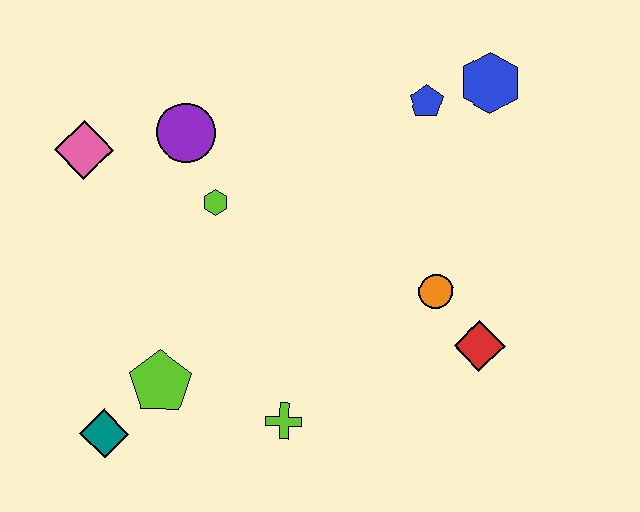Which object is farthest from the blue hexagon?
The teal diamond is farthest from the blue hexagon.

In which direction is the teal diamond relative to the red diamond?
The teal diamond is to the left of the red diamond.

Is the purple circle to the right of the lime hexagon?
No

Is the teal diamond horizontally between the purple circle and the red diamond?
No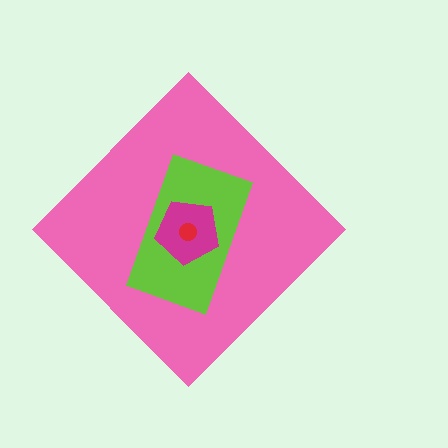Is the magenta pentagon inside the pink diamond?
Yes.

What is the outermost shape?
The pink diamond.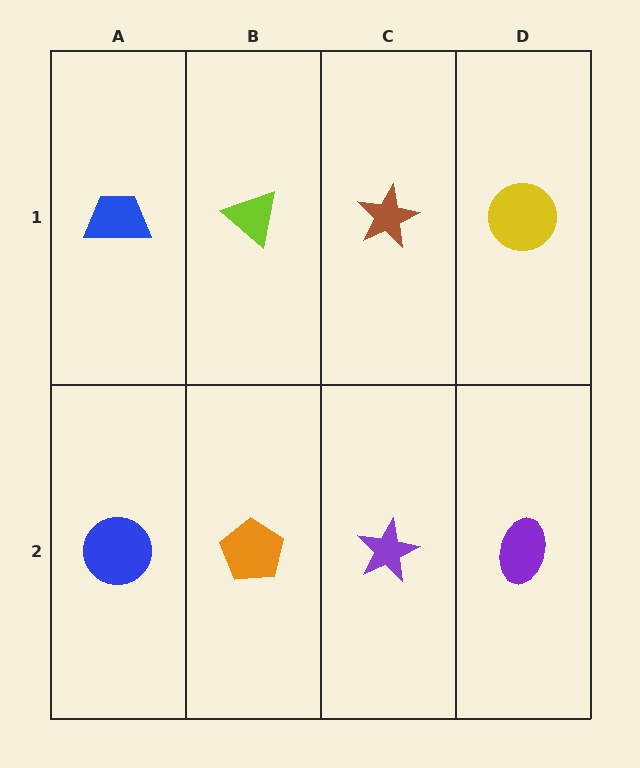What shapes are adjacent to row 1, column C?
A purple star (row 2, column C), a lime triangle (row 1, column B), a yellow circle (row 1, column D).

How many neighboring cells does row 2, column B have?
3.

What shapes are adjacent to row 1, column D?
A purple ellipse (row 2, column D), a brown star (row 1, column C).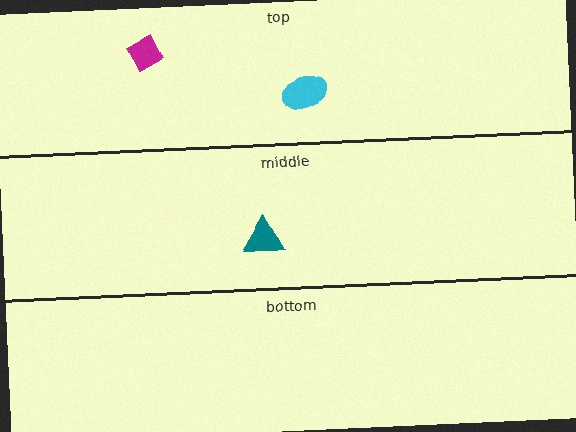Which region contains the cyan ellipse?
The top region.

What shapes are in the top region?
The magenta diamond, the cyan ellipse.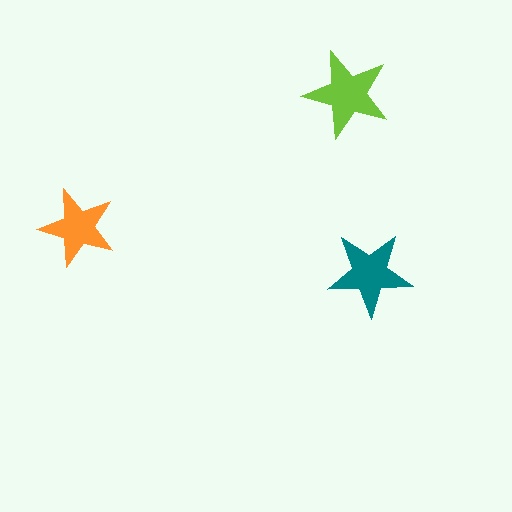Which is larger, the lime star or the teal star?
The lime one.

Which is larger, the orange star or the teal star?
The teal one.